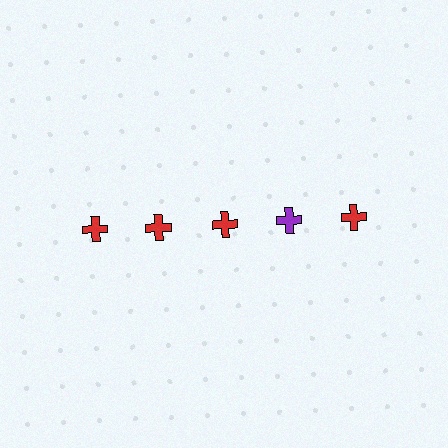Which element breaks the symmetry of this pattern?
The purple cross in the top row, second from right column breaks the symmetry. All other shapes are red crosses.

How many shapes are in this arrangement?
There are 5 shapes arranged in a grid pattern.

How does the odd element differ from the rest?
It has a different color: purple instead of red.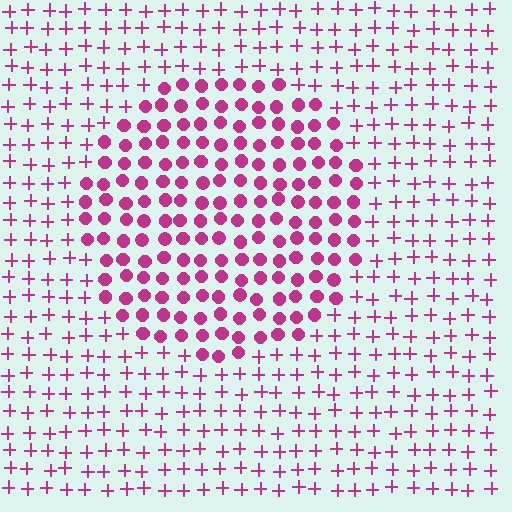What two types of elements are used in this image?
The image uses circles inside the circle region and plus signs outside it.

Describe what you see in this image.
The image is filled with small magenta elements arranged in a uniform grid. A circle-shaped region contains circles, while the surrounding area contains plus signs. The boundary is defined purely by the change in element shape.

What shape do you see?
I see a circle.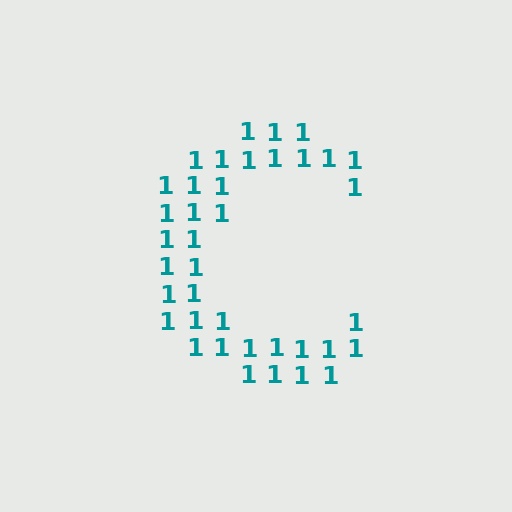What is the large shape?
The large shape is the letter C.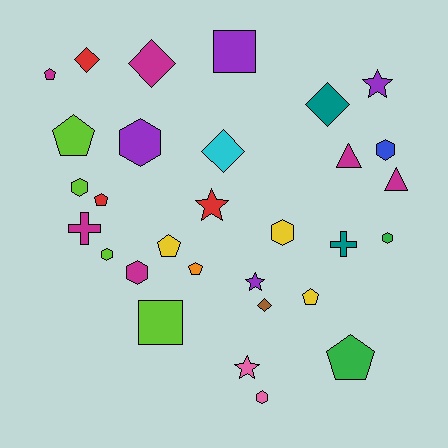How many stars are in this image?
There are 4 stars.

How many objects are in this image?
There are 30 objects.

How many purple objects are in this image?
There are 4 purple objects.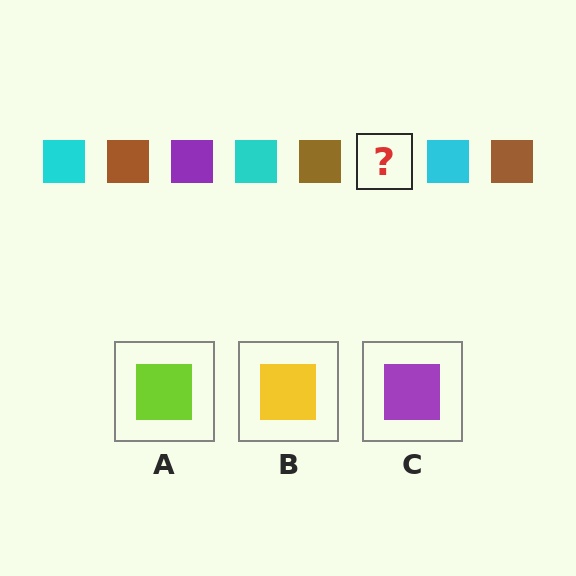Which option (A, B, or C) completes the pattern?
C.